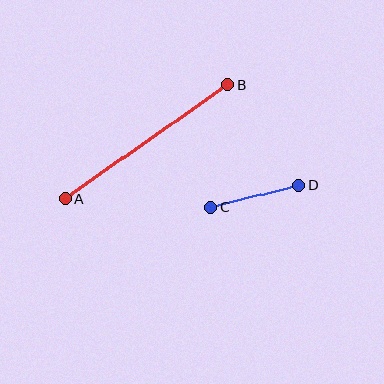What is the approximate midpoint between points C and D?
The midpoint is at approximately (255, 196) pixels.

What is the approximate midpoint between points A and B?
The midpoint is at approximately (146, 142) pixels.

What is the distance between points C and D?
The distance is approximately 91 pixels.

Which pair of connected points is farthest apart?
Points A and B are farthest apart.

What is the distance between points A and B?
The distance is approximately 199 pixels.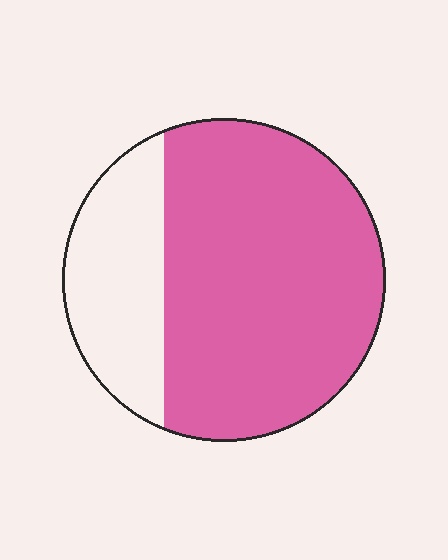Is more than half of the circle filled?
Yes.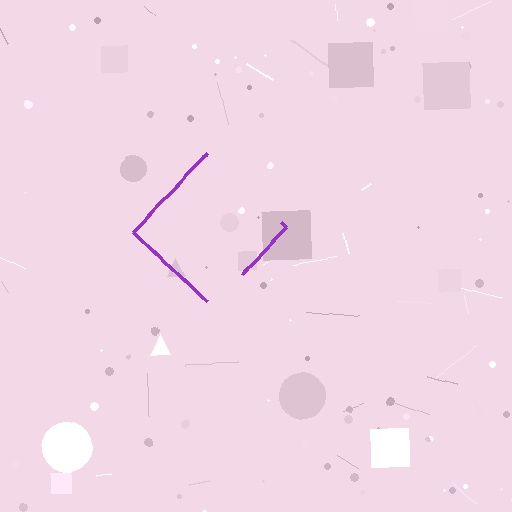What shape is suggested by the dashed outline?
The dashed outline suggests a diamond.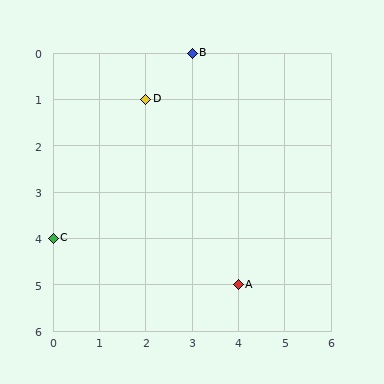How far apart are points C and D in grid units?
Points C and D are 2 columns and 3 rows apart (about 3.6 grid units diagonally).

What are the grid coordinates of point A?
Point A is at grid coordinates (4, 5).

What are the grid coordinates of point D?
Point D is at grid coordinates (2, 1).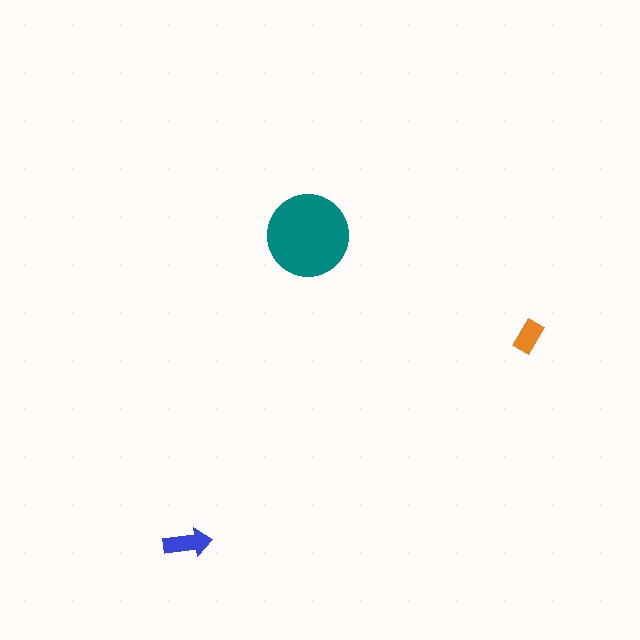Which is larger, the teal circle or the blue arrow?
The teal circle.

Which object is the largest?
The teal circle.